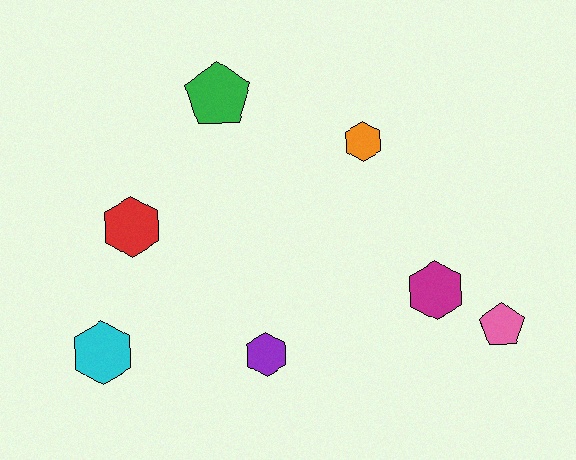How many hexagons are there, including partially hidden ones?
There are 5 hexagons.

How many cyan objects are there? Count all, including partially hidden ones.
There is 1 cyan object.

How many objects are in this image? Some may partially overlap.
There are 7 objects.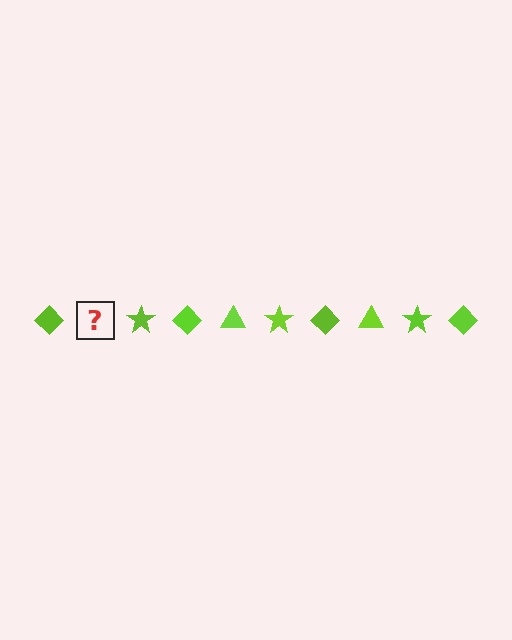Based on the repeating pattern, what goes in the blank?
The blank should be a lime triangle.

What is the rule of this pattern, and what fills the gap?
The rule is that the pattern cycles through diamond, triangle, star shapes in lime. The gap should be filled with a lime triangle.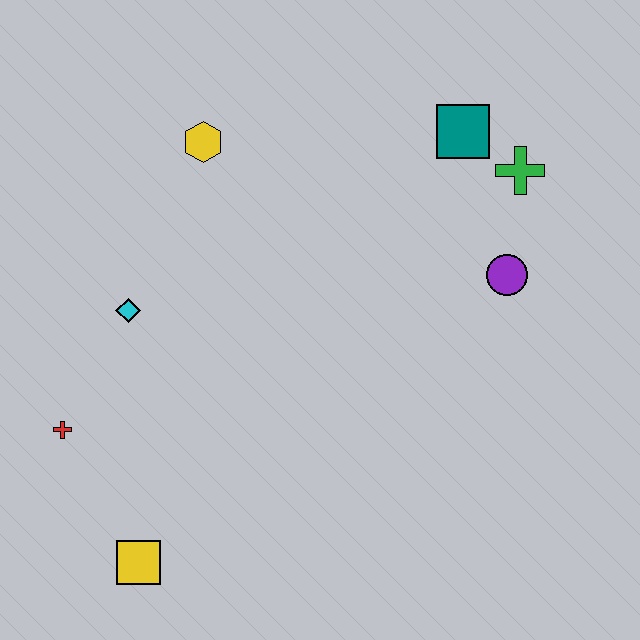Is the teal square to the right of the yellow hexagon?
Yes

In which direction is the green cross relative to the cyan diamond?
The green cross is to the right of the cyan diamond.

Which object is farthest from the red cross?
The green cross is farthest from the red cross.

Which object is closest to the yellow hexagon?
The cyan diamond is closest to the yellow hexagon.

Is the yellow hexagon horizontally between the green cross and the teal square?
No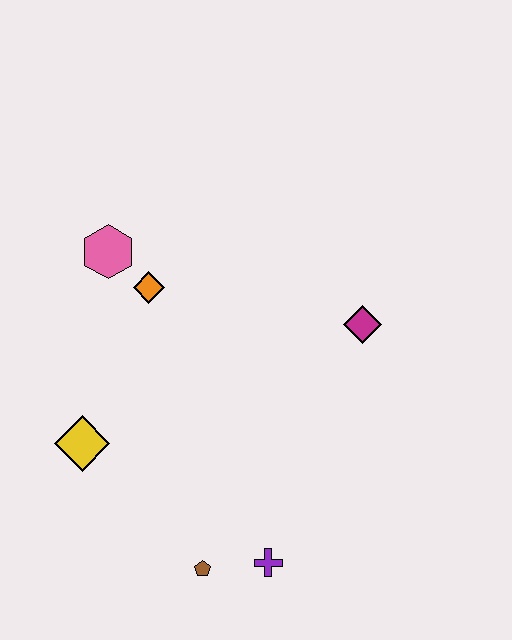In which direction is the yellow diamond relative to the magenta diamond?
The yellow diamond is to the left of the magenta diamond.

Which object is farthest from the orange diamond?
The purple cross is farthest from the orange diamond.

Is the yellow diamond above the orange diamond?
No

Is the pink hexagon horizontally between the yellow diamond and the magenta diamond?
Yes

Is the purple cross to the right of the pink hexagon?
Yes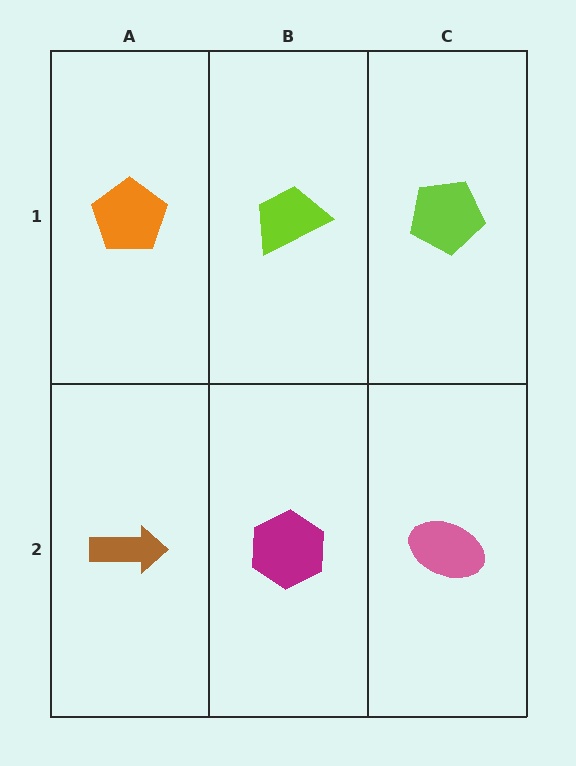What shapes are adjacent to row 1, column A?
A brown arrow (row 2, column A), a lime trapezoid (row 1, column B).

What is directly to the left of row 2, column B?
A brown arrow.